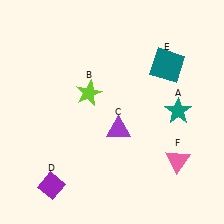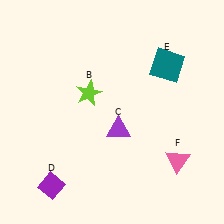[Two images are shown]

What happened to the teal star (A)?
The teal star (A) was removed in Image 2. It was in the top-right area of Image 1.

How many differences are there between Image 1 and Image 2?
There is 1 difference between the two images.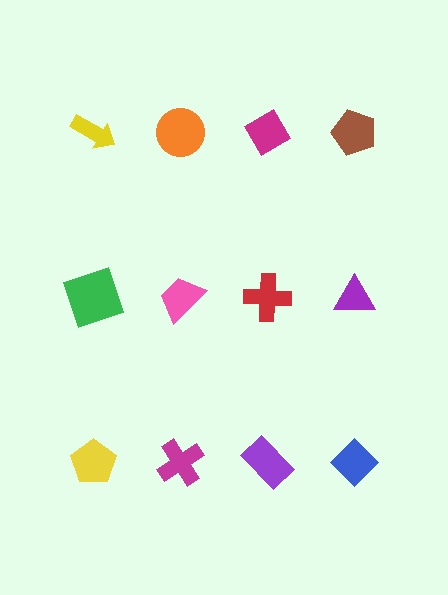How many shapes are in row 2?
4 shapes.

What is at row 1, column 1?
A yellow arrow.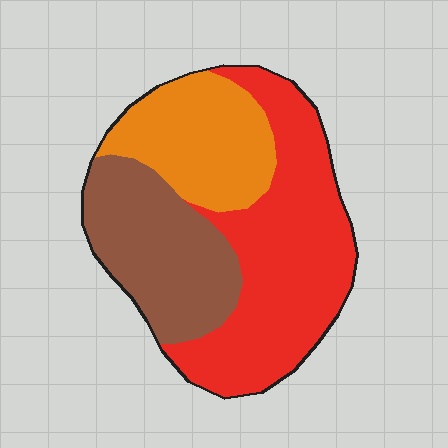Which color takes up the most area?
Red, at roughly 45%.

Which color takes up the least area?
Orange, at roughly 25%.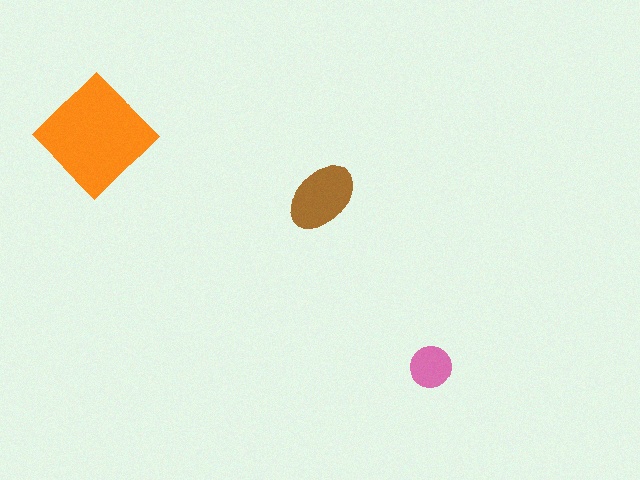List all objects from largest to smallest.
The orange diamond, the brown ellipse, the pink circle.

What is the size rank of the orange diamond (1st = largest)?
1st.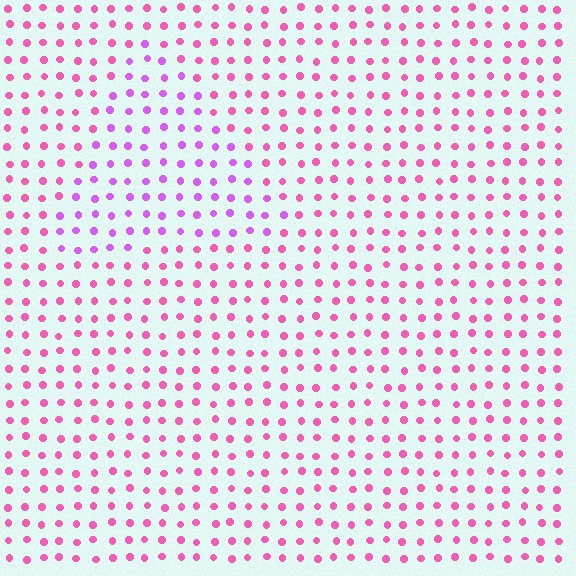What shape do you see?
I see a triangle.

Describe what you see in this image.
The image is filled with small pink elements in a uniform arrangement. A triangle-shaped region is visible where the elements are tinted to a slightly different hue, forming a subtle color boundary.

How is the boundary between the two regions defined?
The boundary is defined purely by a slight shift in hue (about 35 degrees). Spacing, size, and orientation are identical on both sides.